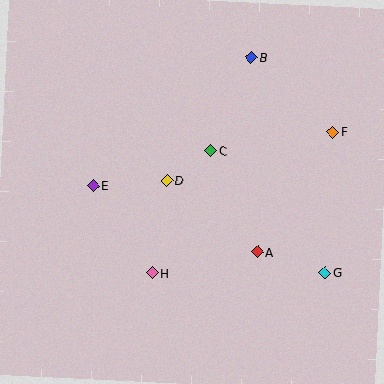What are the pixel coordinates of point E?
Point E is at (94, 186).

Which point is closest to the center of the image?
Point D at (167, 180) is closest to the center.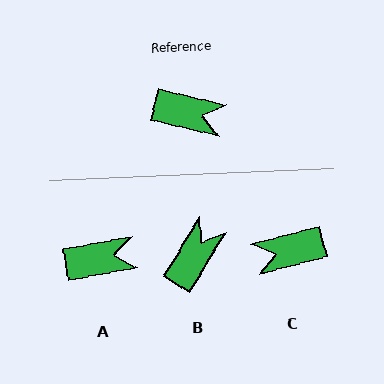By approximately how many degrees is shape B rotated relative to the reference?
Approximately 73 degrees counter-clockwise.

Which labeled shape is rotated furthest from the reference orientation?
C, about 152 degrees away.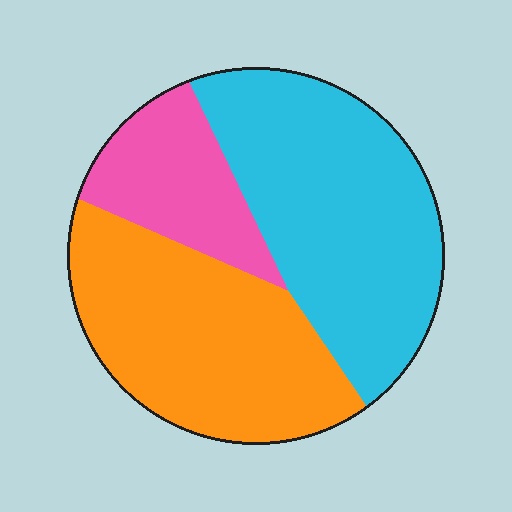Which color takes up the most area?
Cyan, at roughly 45%.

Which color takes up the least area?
Pink, at roughly 20%.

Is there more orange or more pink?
Orange.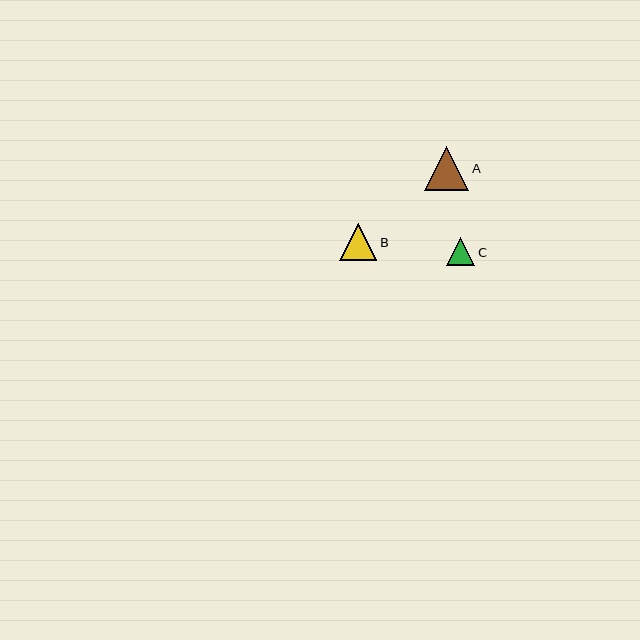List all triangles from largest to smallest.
From largest to smallest: A, B, C.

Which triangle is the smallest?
Triangle C is the smallest with a size of approximately 28 pixels.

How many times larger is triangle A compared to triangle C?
Triangle A is approximately 1.5 times the size of triangle C.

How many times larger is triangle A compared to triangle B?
Triangle A is approximately 1.2 times the size of triangle B.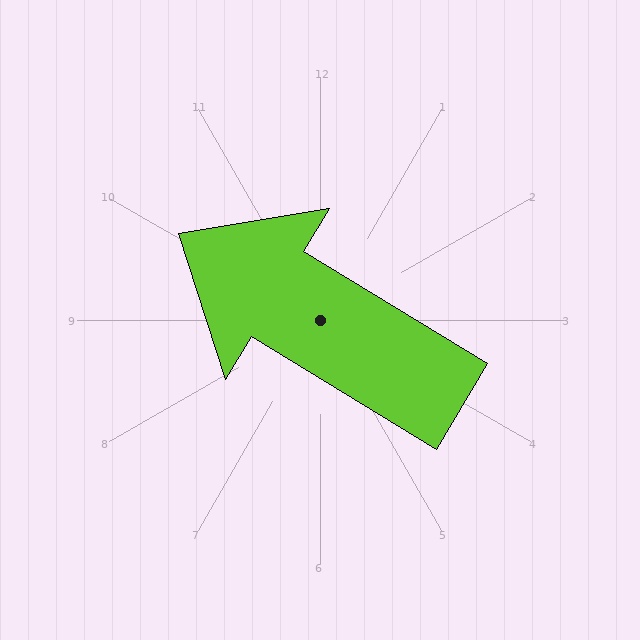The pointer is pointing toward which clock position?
Roughly 10 o'clock.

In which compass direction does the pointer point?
Northwest.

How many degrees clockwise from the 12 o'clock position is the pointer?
Approximately 301 degrees.